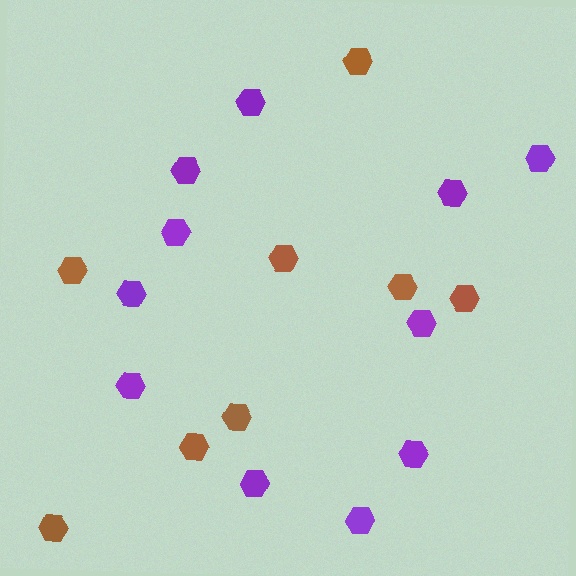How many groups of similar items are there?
There are 2 groups: one group of purple hexagons (11) and one group of brown hexagons (8).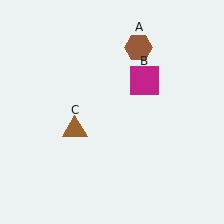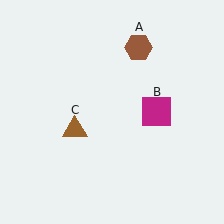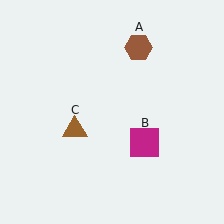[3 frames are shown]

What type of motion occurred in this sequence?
The magenta square (object B) rotated clockwise around the center of the scene.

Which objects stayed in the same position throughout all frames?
Brown hexagon (object A) and brown triangle (object C) remained stationary.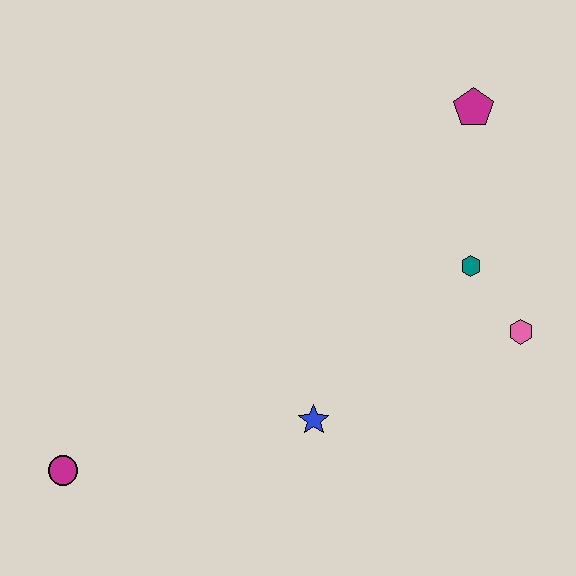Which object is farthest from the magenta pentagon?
The magenta circle is farthest from the magenta pentagon.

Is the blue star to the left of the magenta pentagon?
Yes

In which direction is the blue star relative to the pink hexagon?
The blue star is to the left of the pink hexagon.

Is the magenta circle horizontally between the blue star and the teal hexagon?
No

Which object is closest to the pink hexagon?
The teal hexagon is closest to the pink hexagon.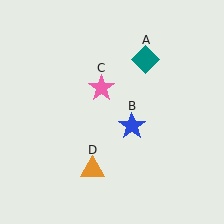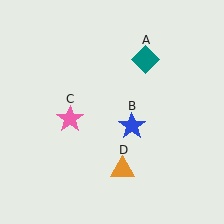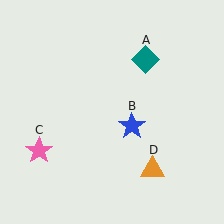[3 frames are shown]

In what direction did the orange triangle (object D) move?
The orange triangle (object D) moved right.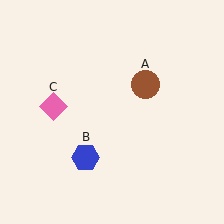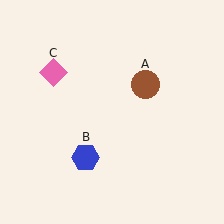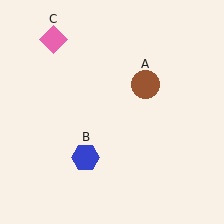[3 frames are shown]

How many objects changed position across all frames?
1 object changed position: pink diamond (object C).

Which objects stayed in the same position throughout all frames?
Brown circle (object A) and blue hexagon (object B) remained stationary.